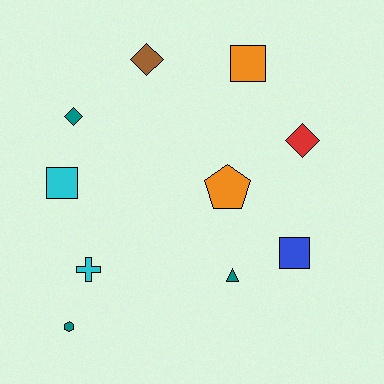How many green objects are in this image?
There are no green objects.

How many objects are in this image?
There are 10 objects.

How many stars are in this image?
There are no stars.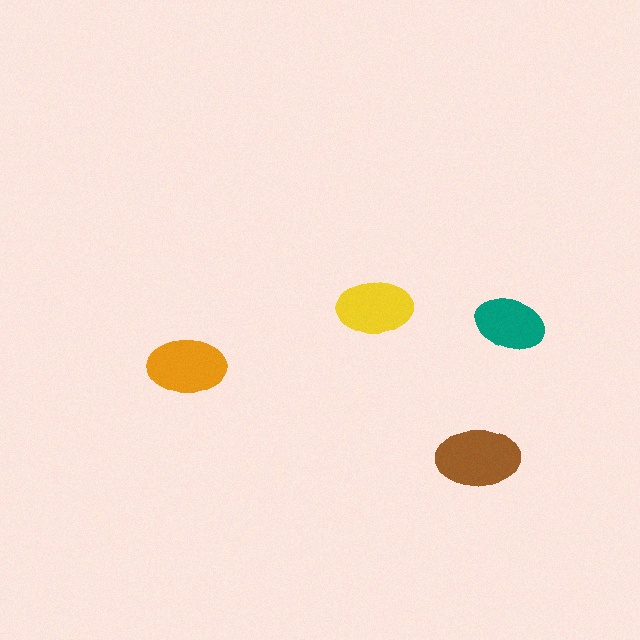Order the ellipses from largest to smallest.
the brown one, the orange one, the yellow one, the teal one.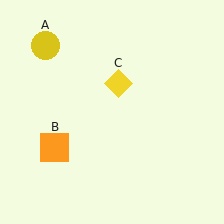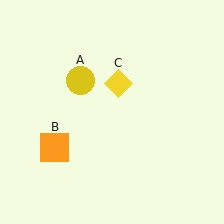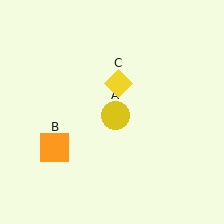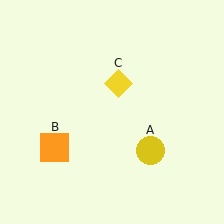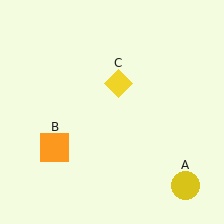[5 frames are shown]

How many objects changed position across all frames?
1 object changed position: yellow circle (object A).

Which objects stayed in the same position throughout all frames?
Orange square (object B) and yellow diamond (object C) remained stationary.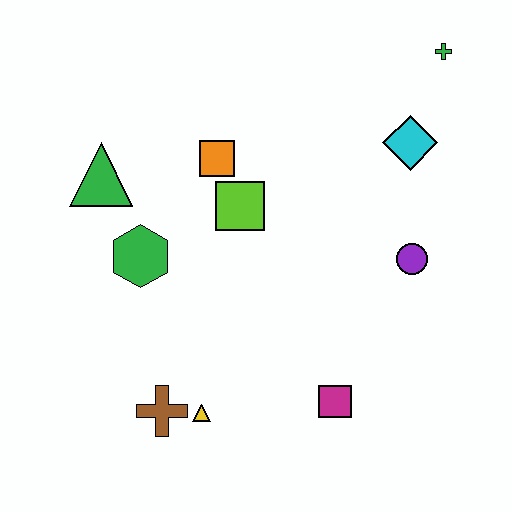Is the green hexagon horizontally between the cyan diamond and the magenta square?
No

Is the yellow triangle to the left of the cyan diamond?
Yes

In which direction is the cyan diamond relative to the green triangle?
The cyan diamond is to the right of the green triangle.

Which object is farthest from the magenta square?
The green cross is farthest from the magenta square.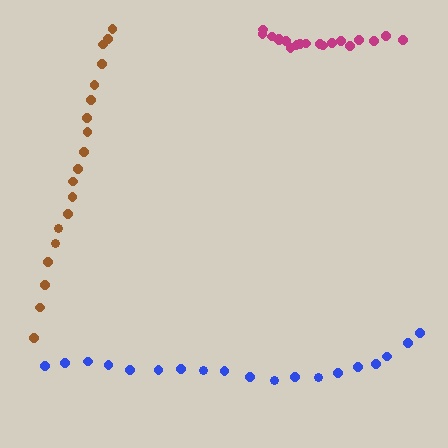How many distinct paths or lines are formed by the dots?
There are 3 distinct paths.